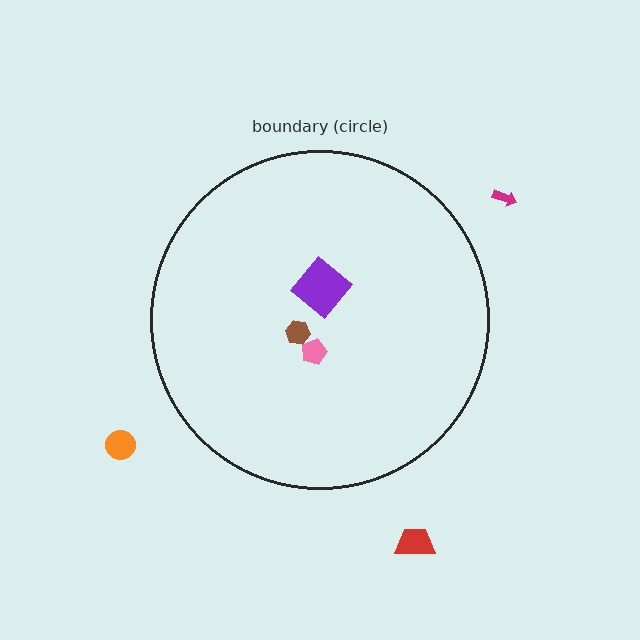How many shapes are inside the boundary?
3 inside, 3 outside.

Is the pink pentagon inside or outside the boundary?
Inside.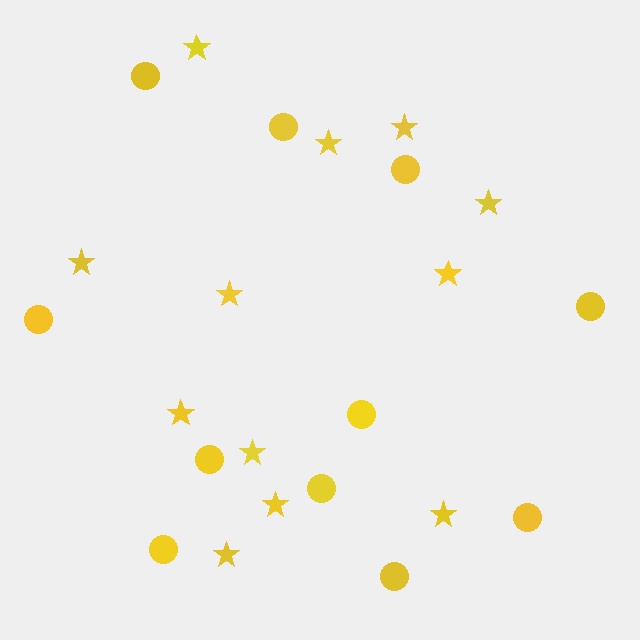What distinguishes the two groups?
There are 2 groups: one group of stars (12) and one group of circles (11).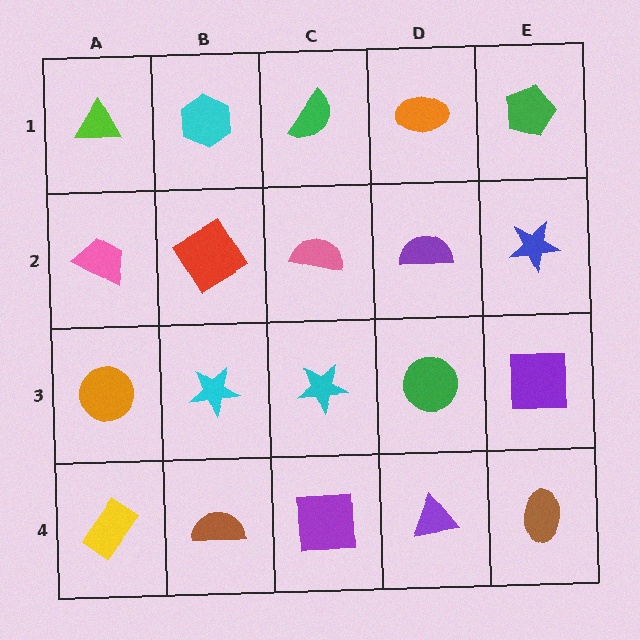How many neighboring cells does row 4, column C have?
3.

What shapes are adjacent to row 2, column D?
An orange ellipse (row 1, column D), a green circle (row 3, column D), a pink semicircle (row 2, column C), a blue star (row 2, column E).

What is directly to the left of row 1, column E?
An orange ellipse.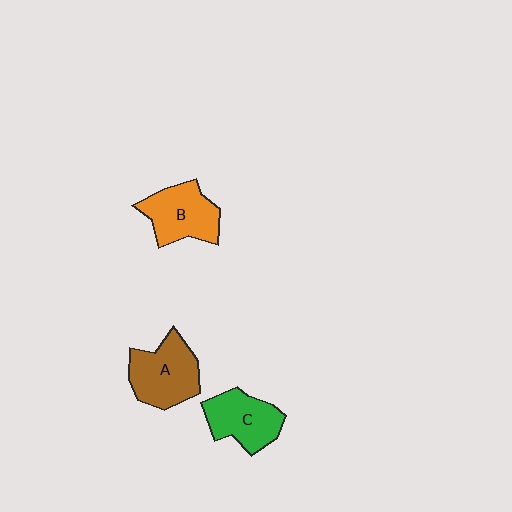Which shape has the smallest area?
Shape C (green).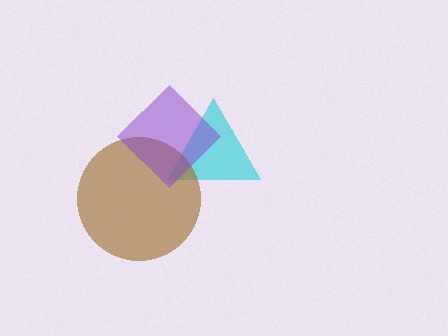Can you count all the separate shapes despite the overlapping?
Yes, there are 3 separate shapes.